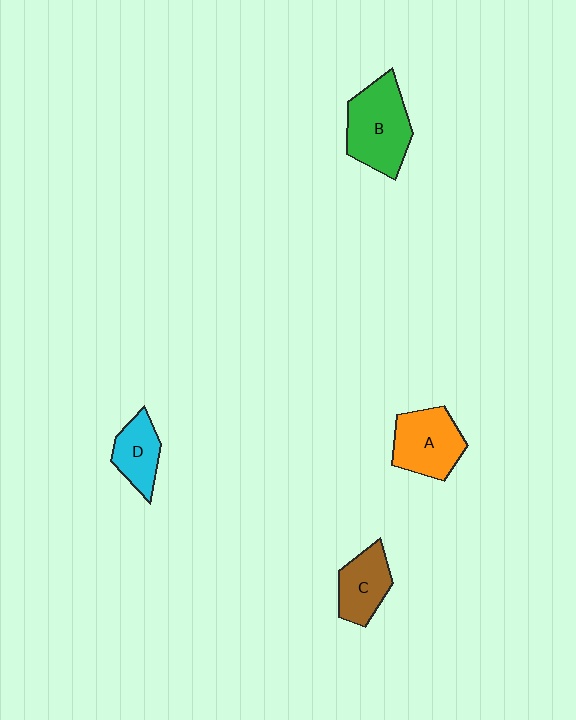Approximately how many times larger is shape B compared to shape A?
Approximately 1.2 times.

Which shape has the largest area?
Shape B (green).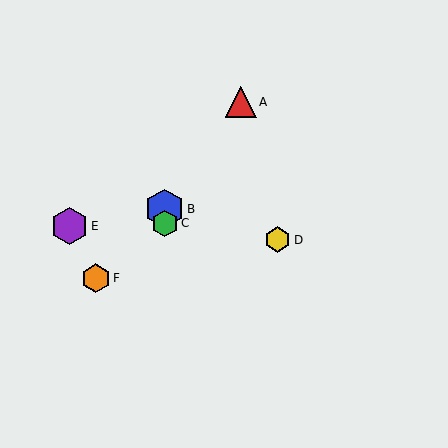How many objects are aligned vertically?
2 objects (B, C) are aligned vertically.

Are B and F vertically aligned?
No, B is at x≈165 and F is at x≈96.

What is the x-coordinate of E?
Object E is at x≈70.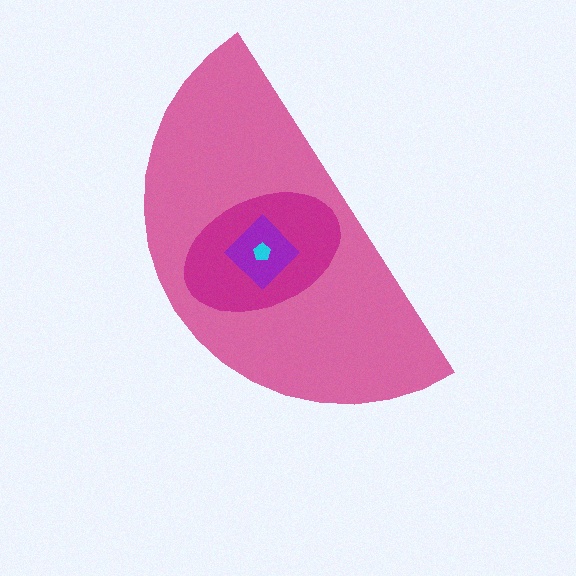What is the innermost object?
The cyan pentagon.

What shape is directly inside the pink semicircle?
The magenta ellipse.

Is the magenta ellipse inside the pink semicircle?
Yes.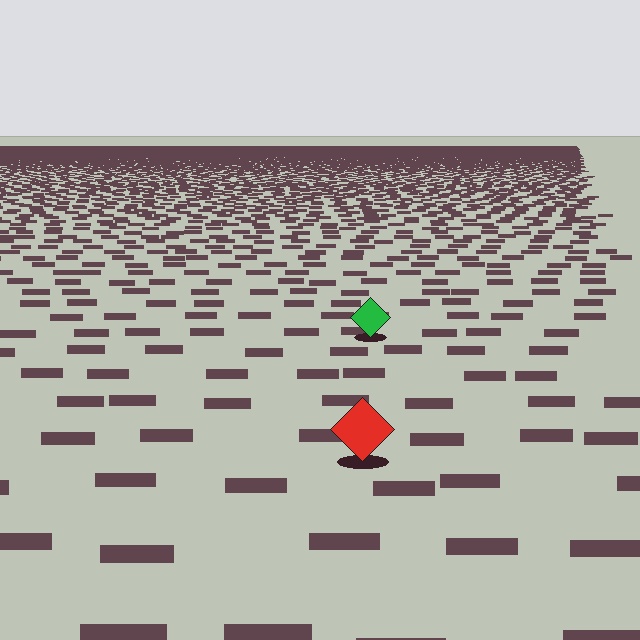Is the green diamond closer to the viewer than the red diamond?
No. The red diamond is closer — you can tell from the texture gradient: the ground texture is coarser near it.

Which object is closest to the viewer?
The red diamond is closest. The texture marks near it are larger and more spread out.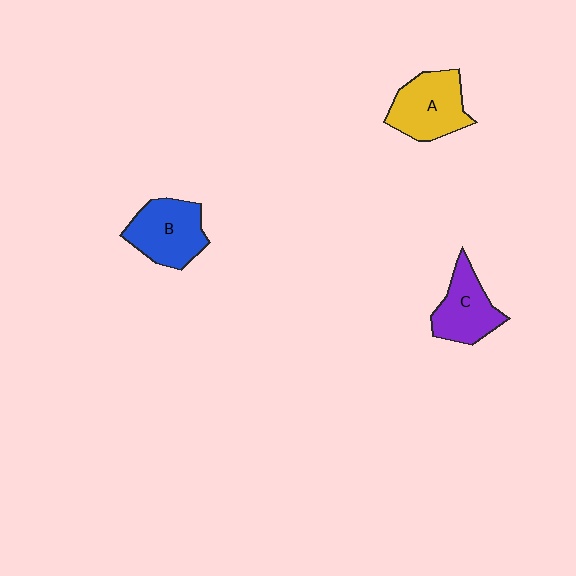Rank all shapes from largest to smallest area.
From largest to smallest: A (yellow), B (blue), C (purple).